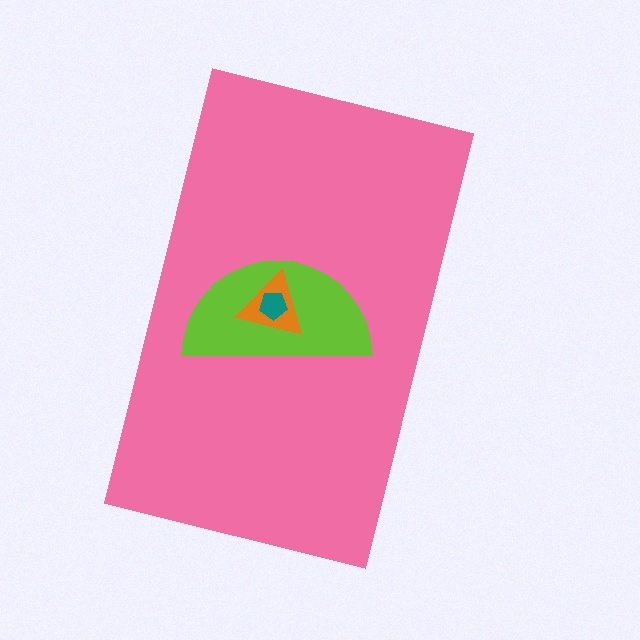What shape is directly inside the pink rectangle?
The lime semicircle.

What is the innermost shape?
The teal pentagon.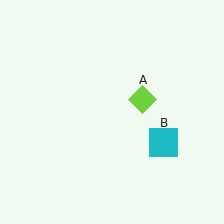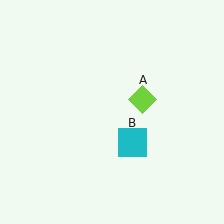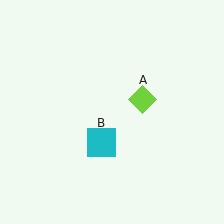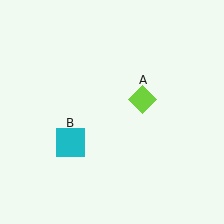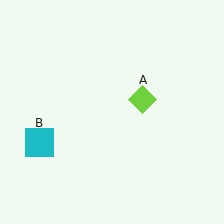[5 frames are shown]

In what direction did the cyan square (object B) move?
The cyan square (object B) moved left.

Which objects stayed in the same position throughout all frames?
Lime diamond (object A) remained stationary.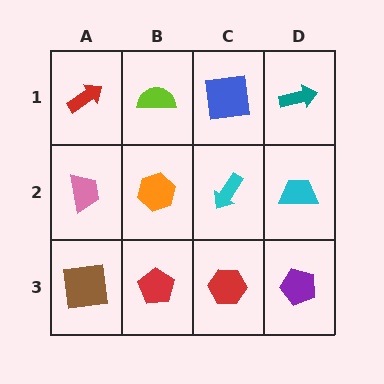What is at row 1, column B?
A lime semicircle.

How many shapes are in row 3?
4 shapes.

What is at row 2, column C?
A cyan arrow.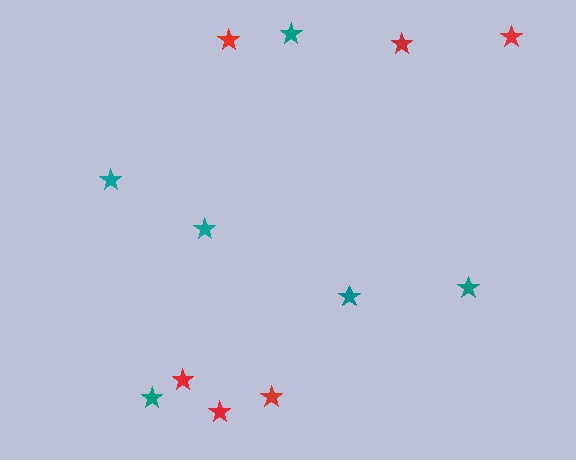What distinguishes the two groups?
There are 2 groups: one group of red stars (6) and one group of teal stars (6).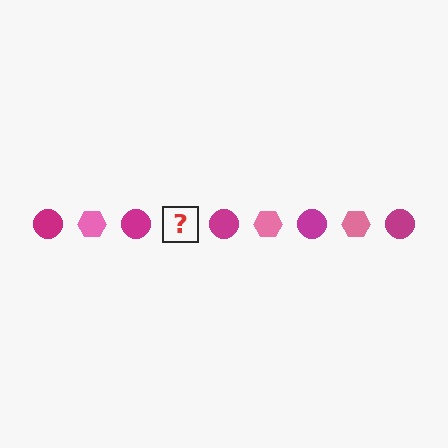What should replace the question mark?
The question mark should be replaced with a pink hexagon.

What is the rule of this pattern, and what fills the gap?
The rule is that the pattern alternates between magenta circle and pink hexagon. The gap should be filled with a pink hexagon.